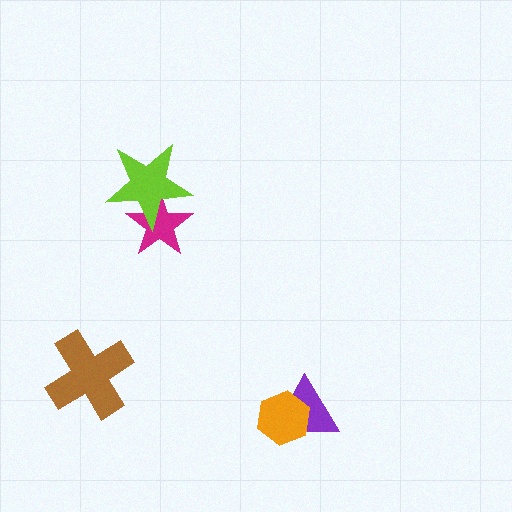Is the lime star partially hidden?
No, no other shape covers it.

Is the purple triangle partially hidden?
Yes, it is partially covered by another shape.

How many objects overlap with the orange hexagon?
1 object overlaps with the orange hexagon.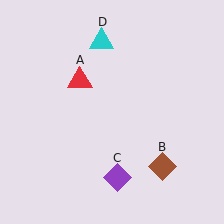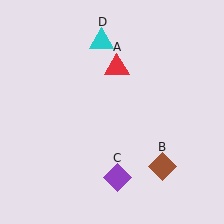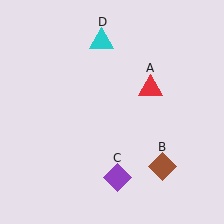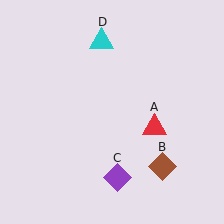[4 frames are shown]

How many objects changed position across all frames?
1 object changed position: red triangle (object A).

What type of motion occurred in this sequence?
The red triangle (object A) rotated clockwise around the center of the scene.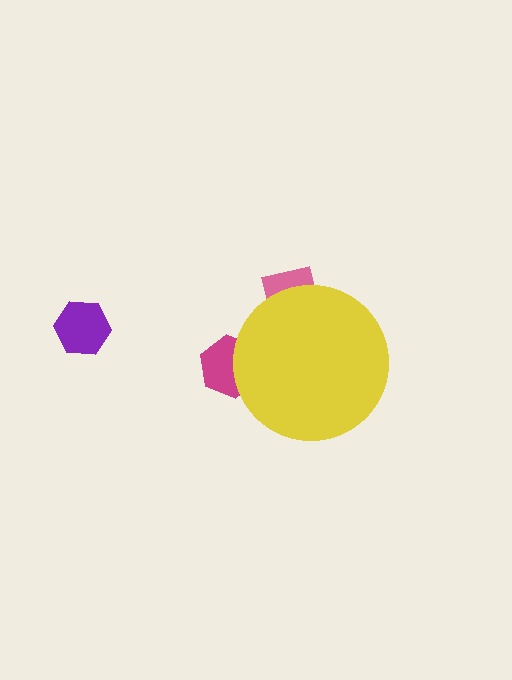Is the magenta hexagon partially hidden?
Yes, the magenta hexagon is partially hidden behind the yellow circle.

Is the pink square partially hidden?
Yes, the pink square is partially hidden behind the yellow circle.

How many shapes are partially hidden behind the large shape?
2 shapes are partially hidden.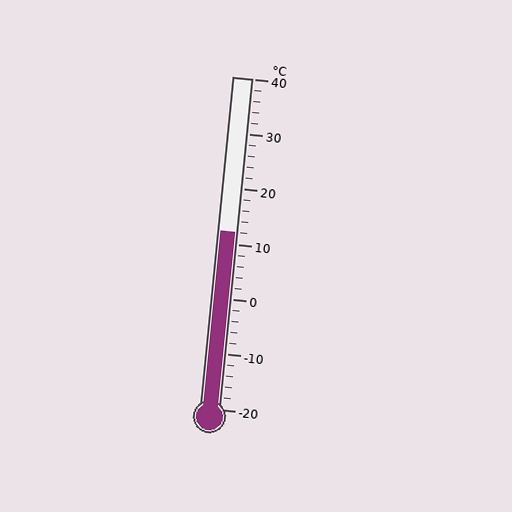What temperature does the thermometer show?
The thermometer shows approximately 12°C.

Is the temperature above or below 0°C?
The temperature is above 0°C.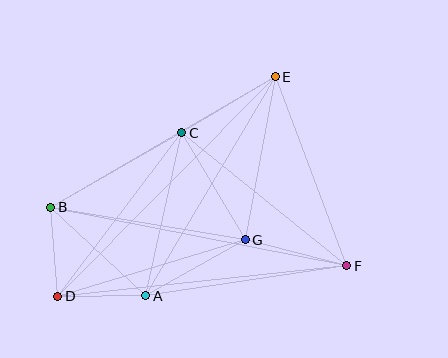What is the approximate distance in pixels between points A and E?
The distance between A and E is approximately 255 pixels.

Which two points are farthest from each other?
Points D and E are farthest from each other.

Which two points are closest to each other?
Points A and D are closest to each other.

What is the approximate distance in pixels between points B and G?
The distance between B and G is approximately 197 pixels.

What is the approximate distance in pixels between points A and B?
The distance between A and B is approximately 130 pixels.